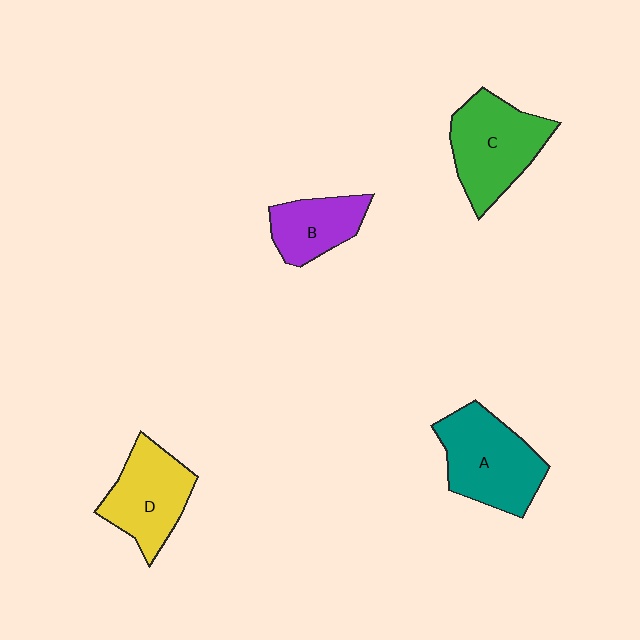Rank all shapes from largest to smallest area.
From largest to smallest: A (teal), C (green), D (yellow), B (purple).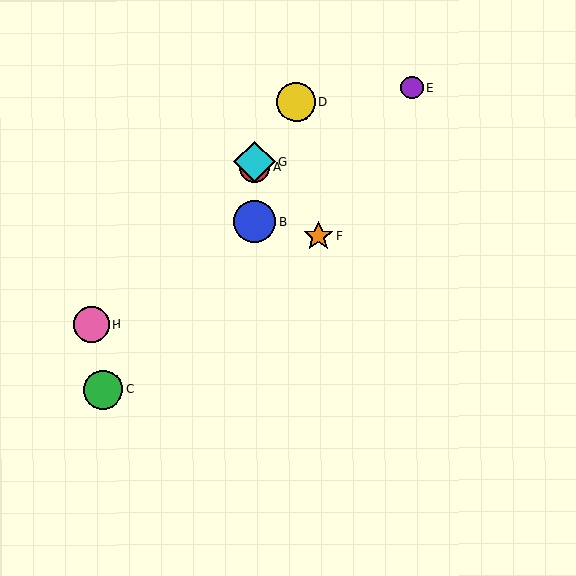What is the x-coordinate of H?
Object H is at x≈91.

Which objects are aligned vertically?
Objects A, B, G are aligned vertically.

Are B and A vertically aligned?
Yes, both are at x≈254.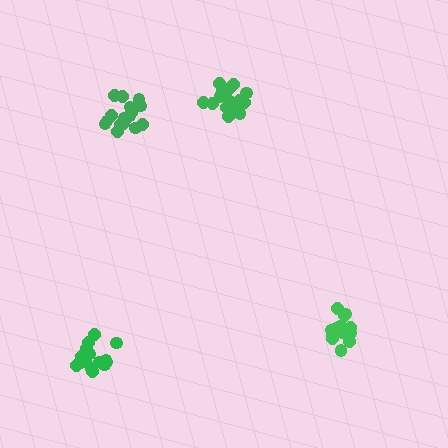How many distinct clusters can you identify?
There are 4 distinct clusters.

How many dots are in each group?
Group 1: 18 dots, Group 2: 17 dots, Group 3: 13 dots, Group 4: 18 dots (66 total).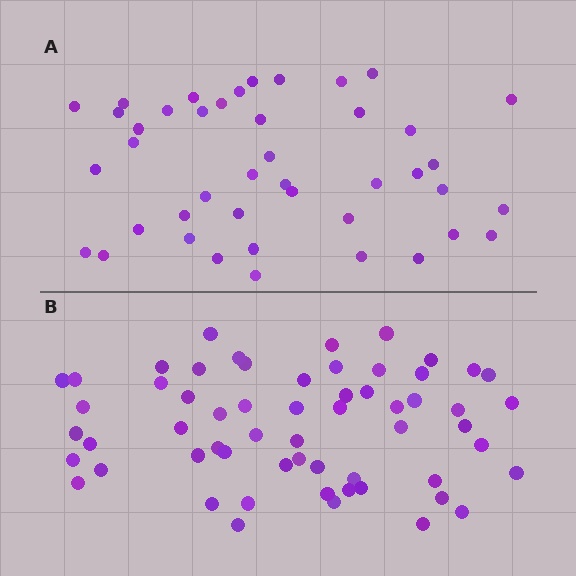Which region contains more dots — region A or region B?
Region B (the bottom region) has more dots.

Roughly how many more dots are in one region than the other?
Region B has approximately 15 more dots than region A.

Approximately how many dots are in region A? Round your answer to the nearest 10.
About 40 dots. (The exact count is 43, which rounds to 40.)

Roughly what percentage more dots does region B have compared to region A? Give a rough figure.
About 35% more.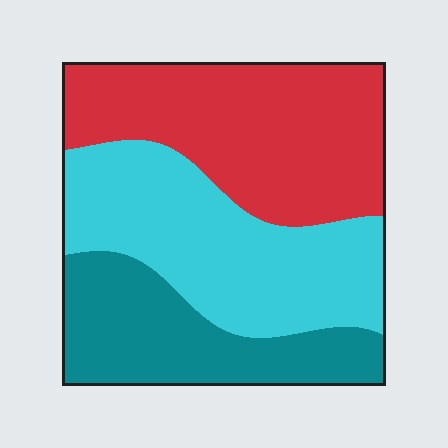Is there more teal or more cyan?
Cyan.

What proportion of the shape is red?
Red takes up between a third and a half of the shape.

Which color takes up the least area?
Teal, at roughly 25%.